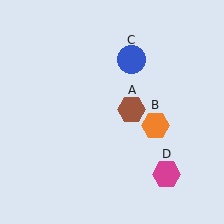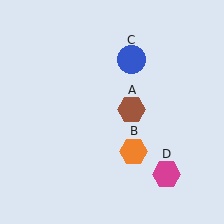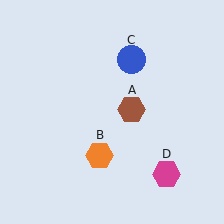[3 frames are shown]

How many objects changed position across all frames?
1 object changed position: orange hexagon (object B).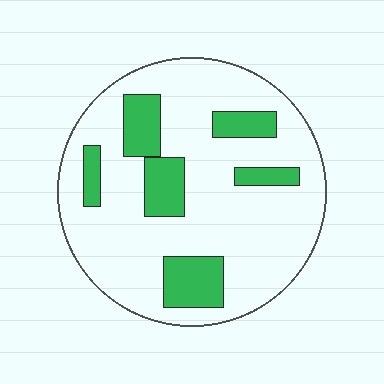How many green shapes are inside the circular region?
6.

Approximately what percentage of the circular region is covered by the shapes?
Approximately 20%.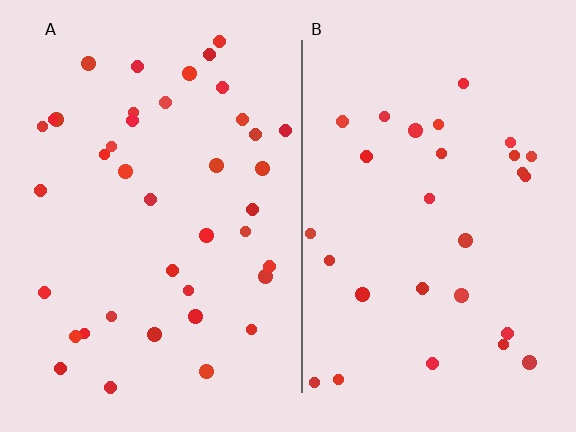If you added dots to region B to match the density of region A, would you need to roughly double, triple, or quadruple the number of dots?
Approximately double.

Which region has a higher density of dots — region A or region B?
A (the left).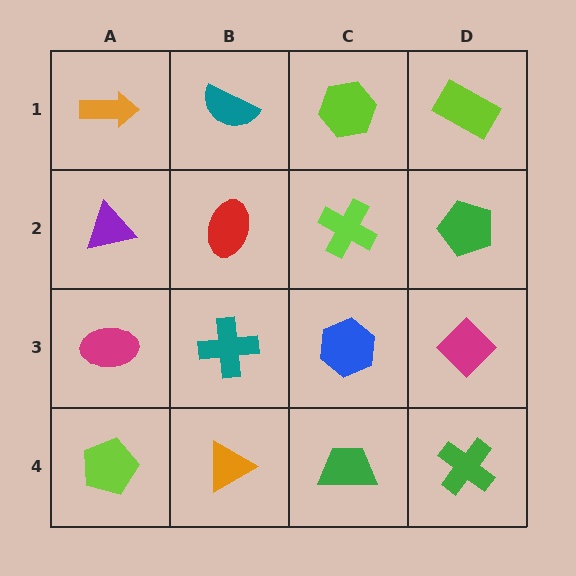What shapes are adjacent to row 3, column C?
A lime cross (row 2, column C), a green trapezoid (row 4, column C), a teal cross (row 3, column B), a magenta diamond (row 3, column D).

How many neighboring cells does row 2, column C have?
4.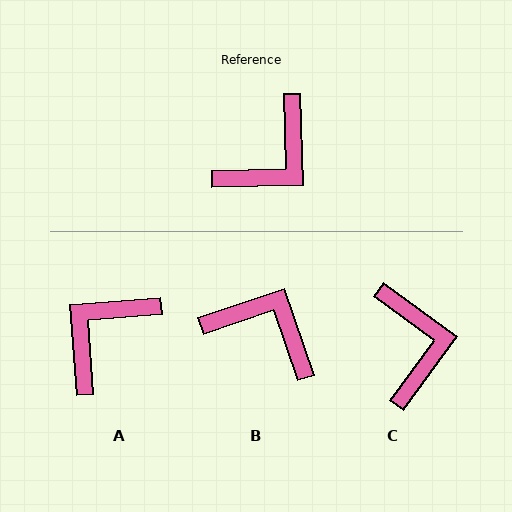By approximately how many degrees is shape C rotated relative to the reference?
Approximately 52 degrees counter-clockwise.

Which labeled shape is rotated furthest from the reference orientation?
A, about 177 degrees away.